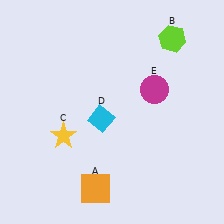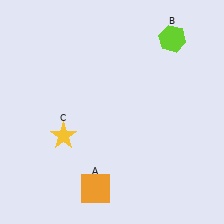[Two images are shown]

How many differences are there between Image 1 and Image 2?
There are 2 differences between the two images.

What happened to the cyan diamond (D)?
The cyan diamond (D) was removed in Image 2. It was in the bottom-left area of Image 1.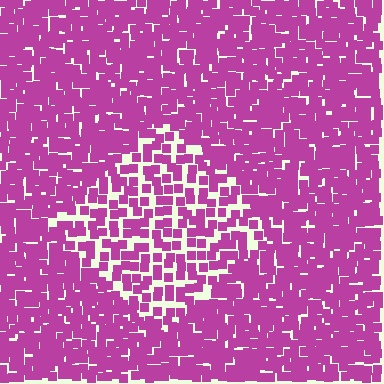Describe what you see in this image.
The image contains small magenta elements arranged at two different densities. A diamond-shaped region is visible where the elements are less densely packed than the surrounding area.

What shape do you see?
I see a diamond.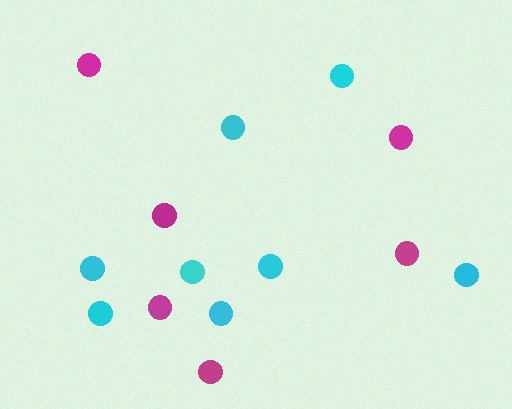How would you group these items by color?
There are 2 groups: one group of magenta circles (6) and one group of cyan circles (8).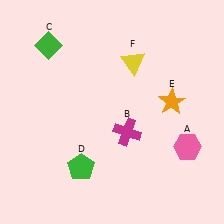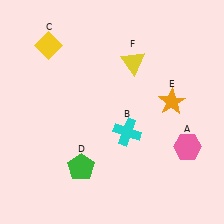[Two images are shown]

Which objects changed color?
B changed from magenta to cyan. C changed from green to yellow.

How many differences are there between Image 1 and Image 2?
There are 2 differences between the two images.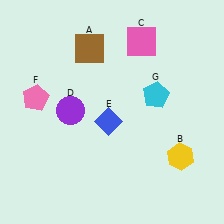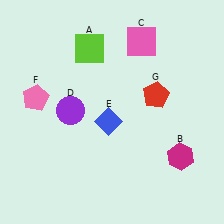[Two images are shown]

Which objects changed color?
A changed from brown to lime. B changed from yellow to magenta. G changed from cyan to red.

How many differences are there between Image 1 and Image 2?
There are 3 differences between the two images.